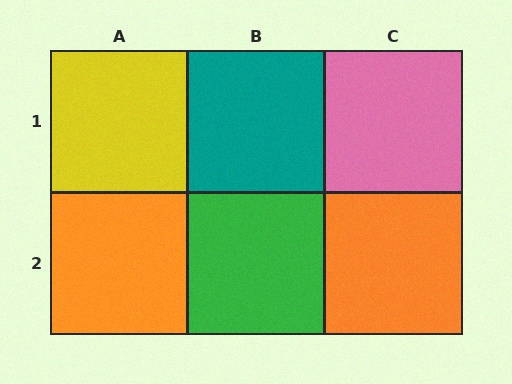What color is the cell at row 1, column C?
Pink.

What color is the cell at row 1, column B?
Teal.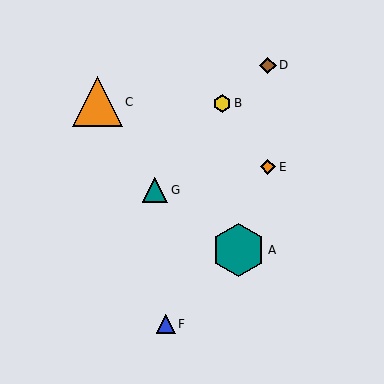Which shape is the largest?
The teal hexagon (labeled A) is the largest.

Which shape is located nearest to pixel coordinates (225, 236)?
The teal hexagon (labeled A) at (239, 250) is nearest to that location.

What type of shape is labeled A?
Shape A is a teal hexagon.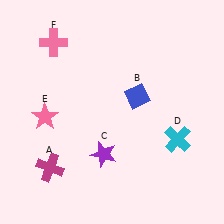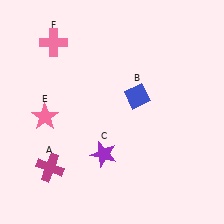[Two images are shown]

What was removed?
The cyan cross (D) was removed in Image 2.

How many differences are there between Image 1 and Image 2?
There is 1 difference between the two images.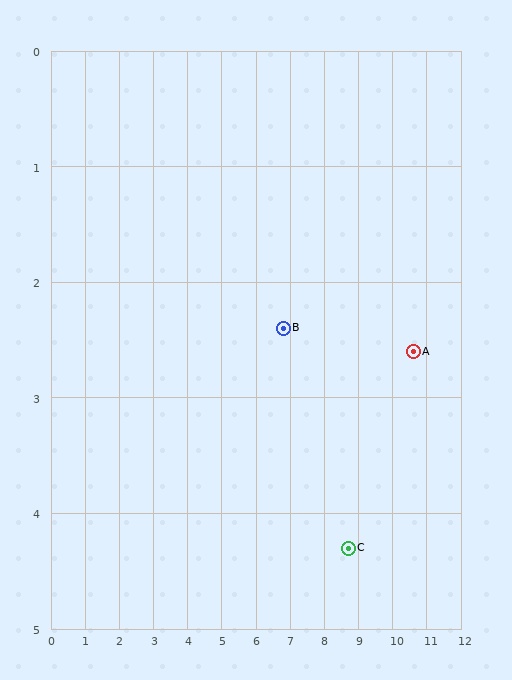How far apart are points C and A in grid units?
Points C and A are about 2.5 grid units apart.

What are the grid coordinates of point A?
Point A is at approximately (10.6, 2.6).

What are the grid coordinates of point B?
Point B is at approximately (6.8, 2.4).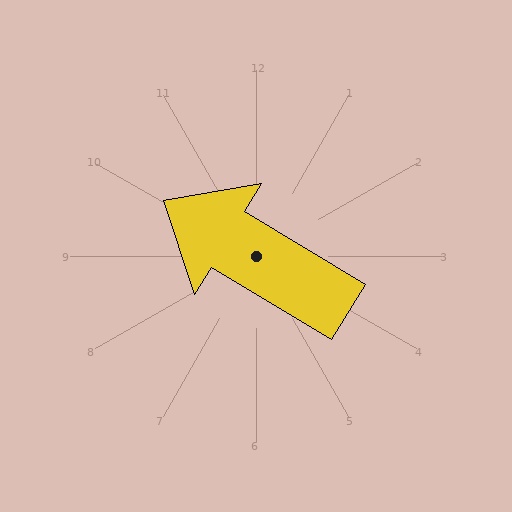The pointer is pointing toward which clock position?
Roughly 10 o'clock.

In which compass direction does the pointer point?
Northwest.